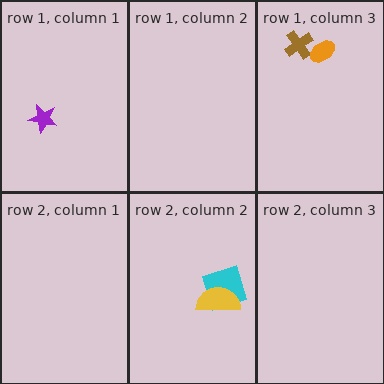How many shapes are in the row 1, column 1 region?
1.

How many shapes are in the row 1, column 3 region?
2.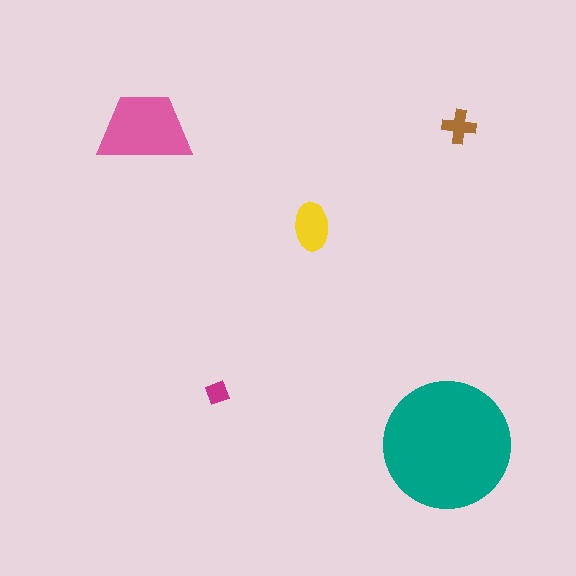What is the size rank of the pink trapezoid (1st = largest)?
2nd.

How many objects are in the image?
There are 5 objects in the image.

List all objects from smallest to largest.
The magenta diamond, the brown cross, the yellow ellipse, the pink trapezoid, the teal circle.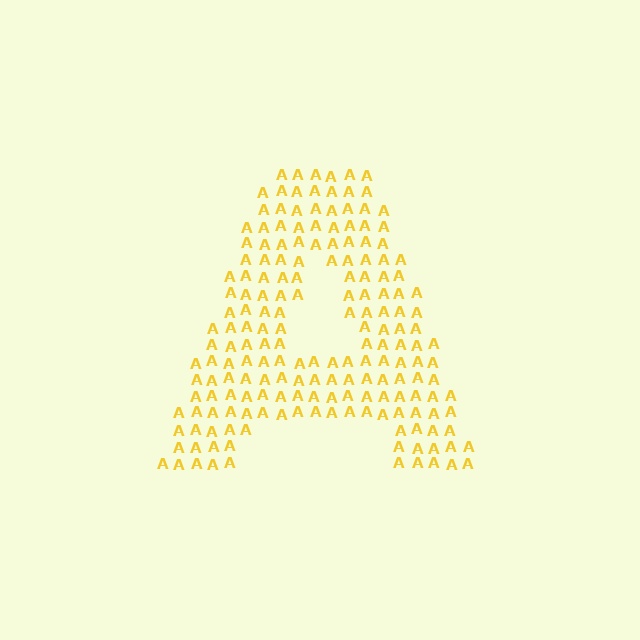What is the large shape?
The large shape is the letter A.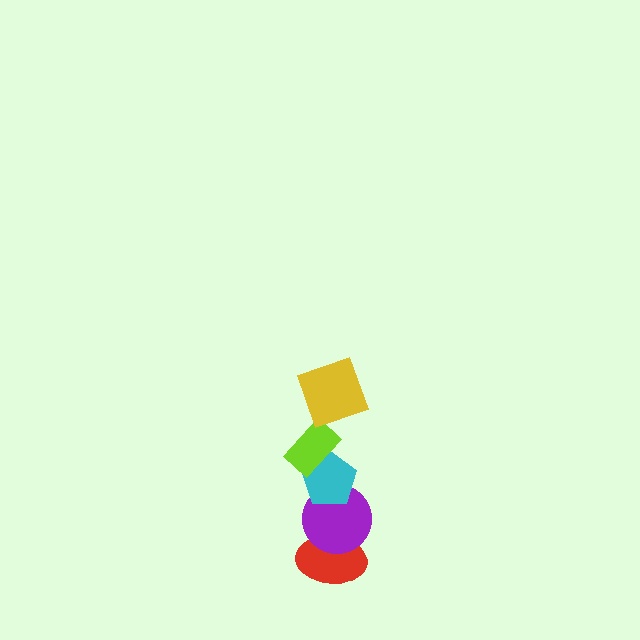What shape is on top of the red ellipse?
The purple circle is on top of the red ellipse.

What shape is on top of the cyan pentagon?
The lime rectangle is on top of the cyan pentagon.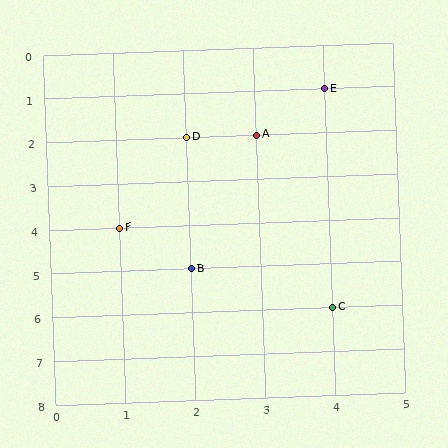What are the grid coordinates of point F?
Point F is at grid coordinates (1, 4).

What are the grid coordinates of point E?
Point E is at grid coordinates (4, 1).